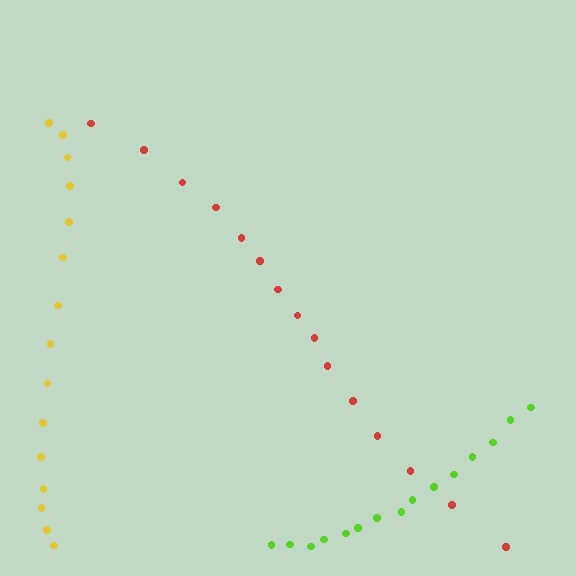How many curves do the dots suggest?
There are 3 distinct paths.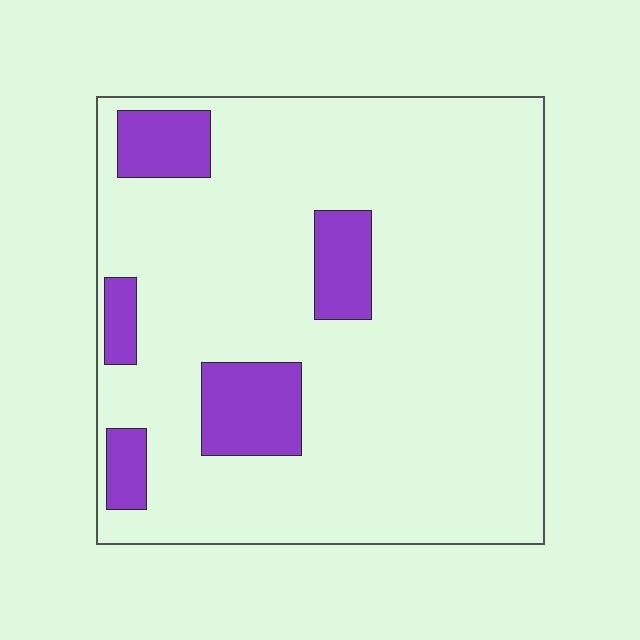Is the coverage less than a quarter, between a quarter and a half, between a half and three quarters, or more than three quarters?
Less than a quarter.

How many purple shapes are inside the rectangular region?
5.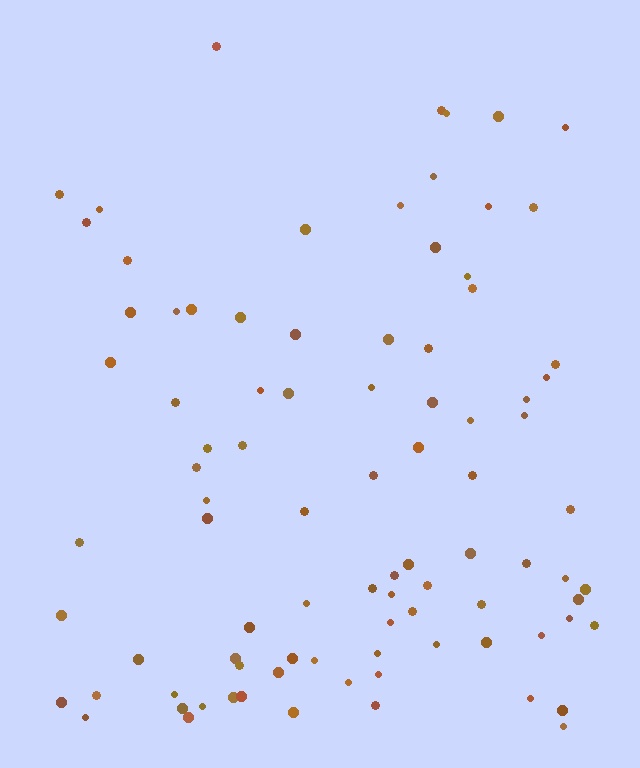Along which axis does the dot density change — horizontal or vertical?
Vertical.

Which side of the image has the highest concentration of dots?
The bottom.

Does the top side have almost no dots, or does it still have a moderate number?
Still a moderate number, just noticeably fewer than the bottom.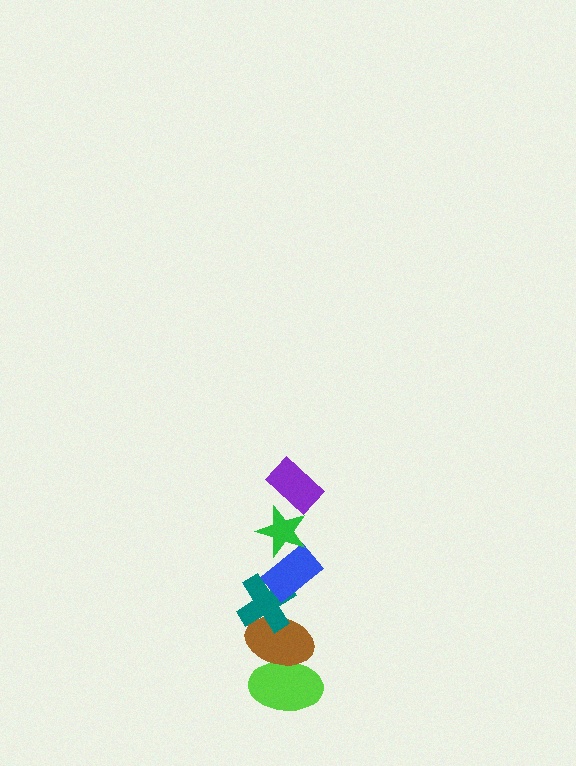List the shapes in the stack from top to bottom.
From top to bottom: the purple rectangle, the green star, the blue rectangle, the teal cross, the brown ellipse, the lime ellipse.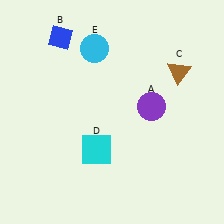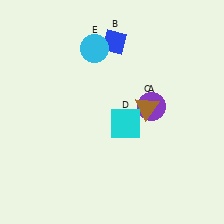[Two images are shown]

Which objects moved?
The objects that moved are: the blue diamond (B), the brown triangle (C), the cyan square (D).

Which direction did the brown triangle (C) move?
The brown triangle (C) moved down.